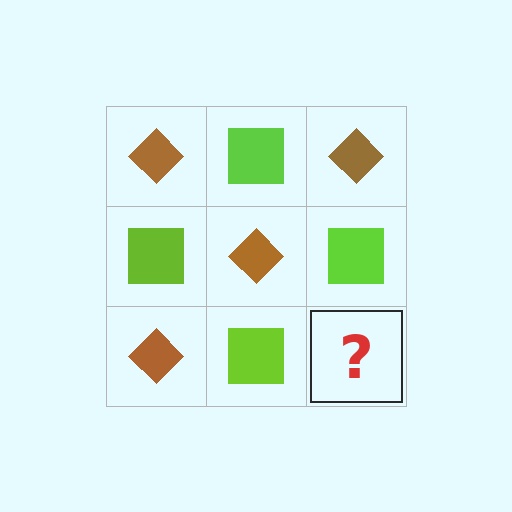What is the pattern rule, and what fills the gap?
The rule is that it alternates brown diamond and lime square in a checkerboard pattern. The gap should be filled with a brown diamond.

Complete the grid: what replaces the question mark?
The question mark should be replaced with a brown diamond.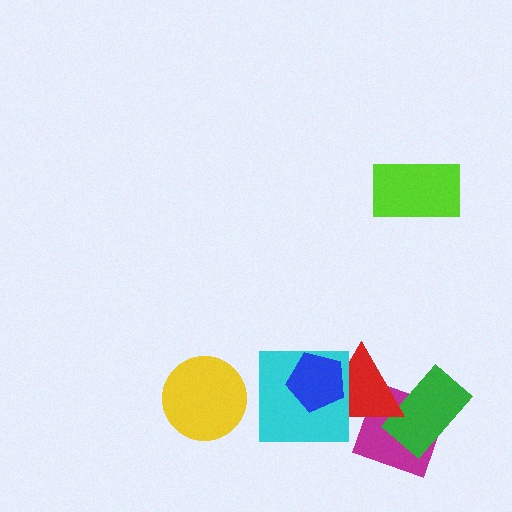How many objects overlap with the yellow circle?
0 objects overlap with the yellow circle.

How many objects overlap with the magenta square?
2 objects overlap with the magenta square.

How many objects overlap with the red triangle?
4 objects overlap with the red triangle.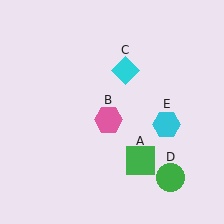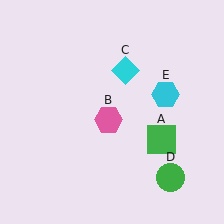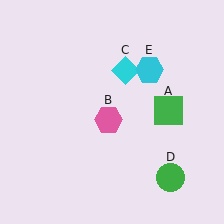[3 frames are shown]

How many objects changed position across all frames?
2 objects changed position: green square (object A), cyan hexagon (object E).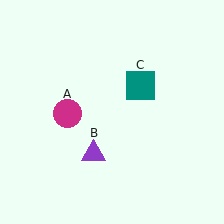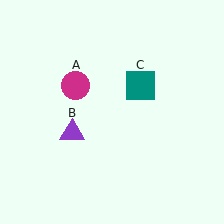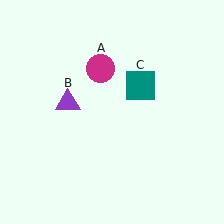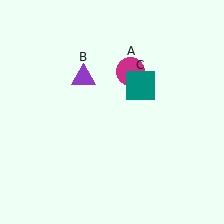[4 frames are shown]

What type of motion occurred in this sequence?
The magenta circle (object A), purple triangle (object B) rotated clockwise around the center of the scene.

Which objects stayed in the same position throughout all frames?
Teal square (object C) remained stationary.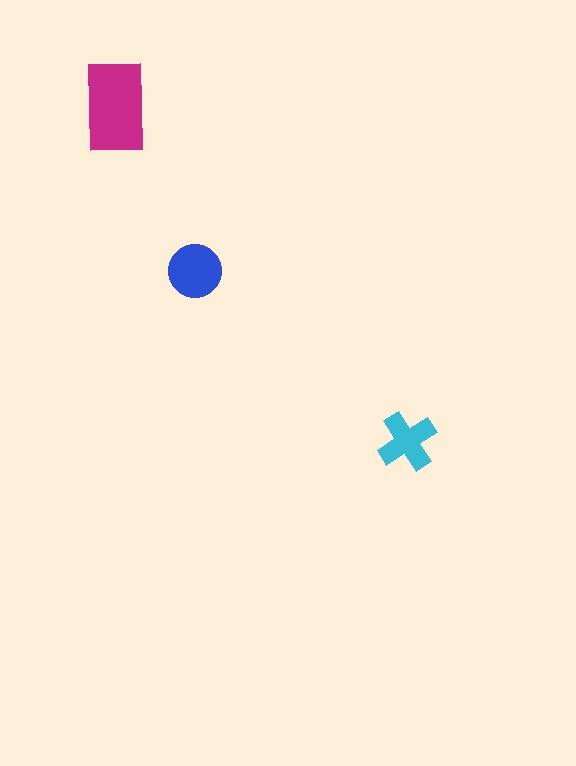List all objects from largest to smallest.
The magenta rectangle, the blue circle, the cyan cross.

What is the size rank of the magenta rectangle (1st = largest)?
1st.